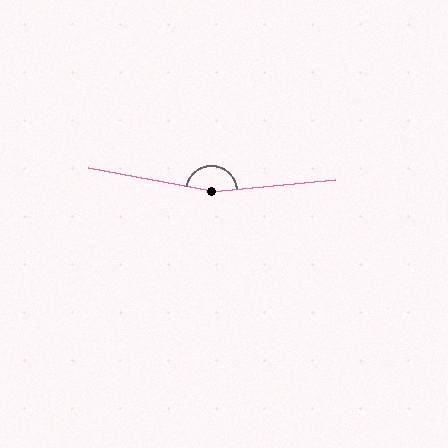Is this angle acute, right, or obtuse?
It is obtuse.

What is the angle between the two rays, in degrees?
Approximately 164 degrees.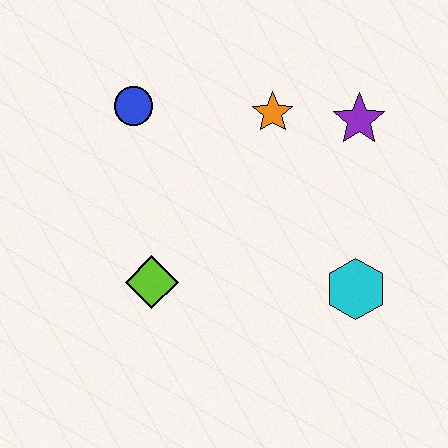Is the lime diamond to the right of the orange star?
No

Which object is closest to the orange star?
The purple star is closest to the orange star.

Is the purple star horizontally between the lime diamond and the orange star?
No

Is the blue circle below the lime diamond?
No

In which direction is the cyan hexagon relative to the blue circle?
The cyan hexagon is to the right of the blue circle.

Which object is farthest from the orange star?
The lime diamond is farthest from the orange star.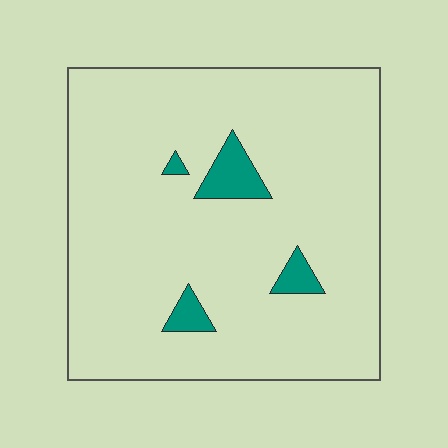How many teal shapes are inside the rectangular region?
4.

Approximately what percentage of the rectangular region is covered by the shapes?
Approximately 5%.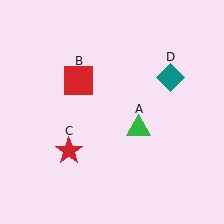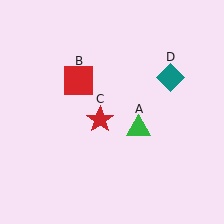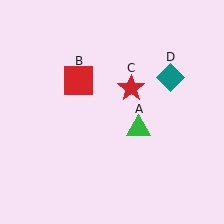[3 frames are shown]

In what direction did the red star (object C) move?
The red star (object C) moved up and to the right.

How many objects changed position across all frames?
1 object changed position: red star (object C).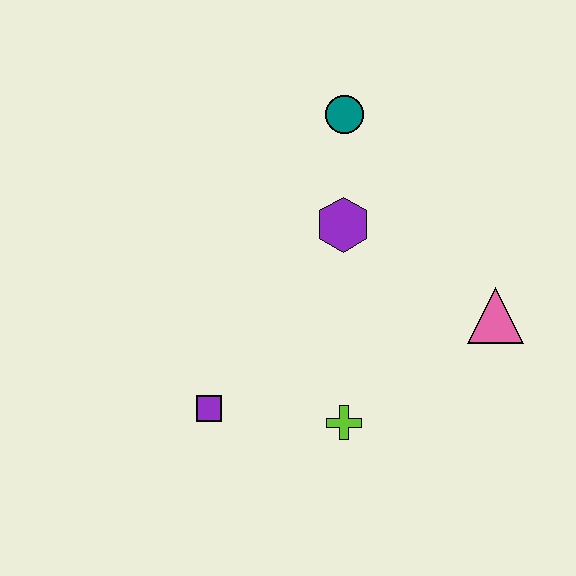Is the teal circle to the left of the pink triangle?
Yes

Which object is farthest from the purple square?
The teal circle is farthest from the purple square.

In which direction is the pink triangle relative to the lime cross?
The pink triangle is to the right of the lime cross.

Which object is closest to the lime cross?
The purple square is closest to the lime cross.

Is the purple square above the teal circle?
No